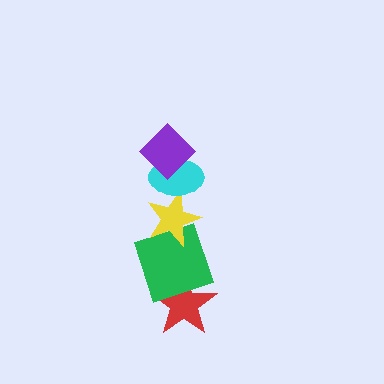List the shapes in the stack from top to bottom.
From top to bottom: the purple diamond, the cyan ellipse, the yellow star, the green square, the red star.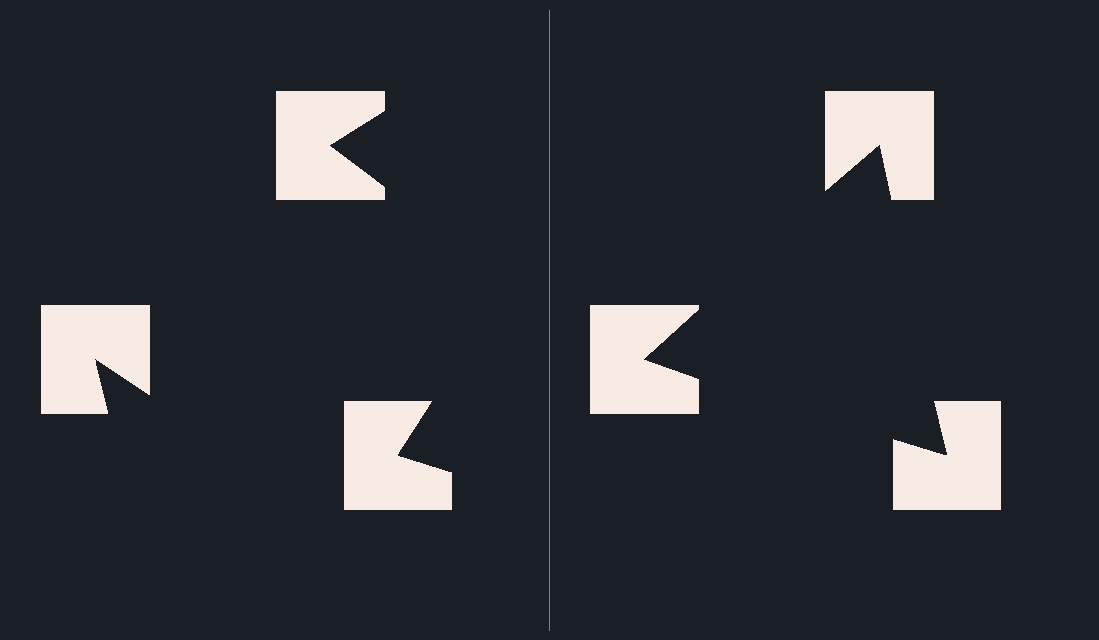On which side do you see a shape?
An illusory triangle appears on the right side. On the left side the wedge cuts are rotated, so no coherent shape forms.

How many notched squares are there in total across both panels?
6 — 3 on each side.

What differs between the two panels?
The notched squares are positioned identically on both sides; only the wedge orientations differ. On the right they align to a triangle; on the left they are misaligned.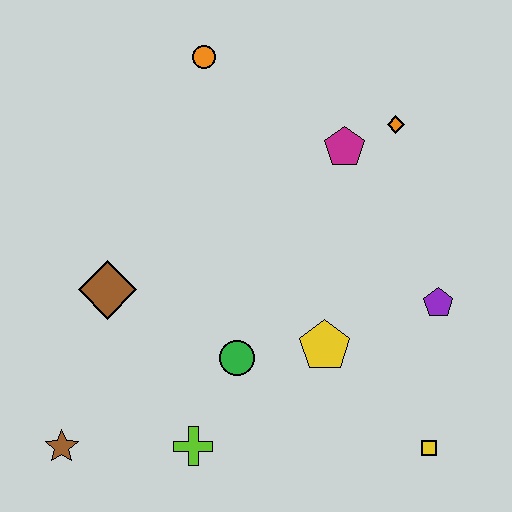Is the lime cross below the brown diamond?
Yes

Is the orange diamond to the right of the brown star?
Yes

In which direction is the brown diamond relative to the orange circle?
The brown diamond is below the orange circle.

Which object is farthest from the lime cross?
The orange circle is farthest from the lime cross.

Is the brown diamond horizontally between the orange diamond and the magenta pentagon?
No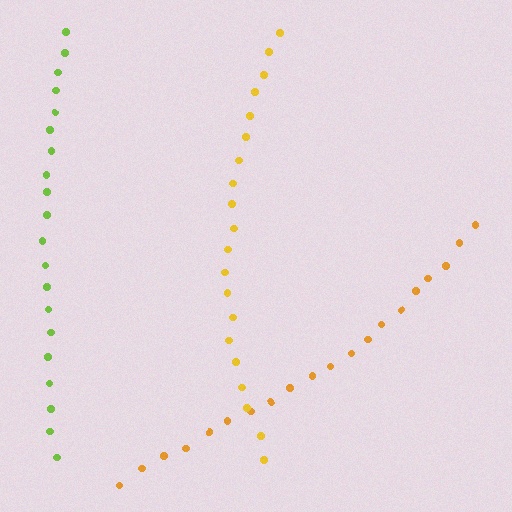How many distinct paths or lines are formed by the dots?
There are 3 distinct paths.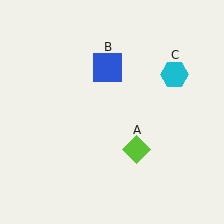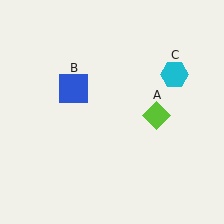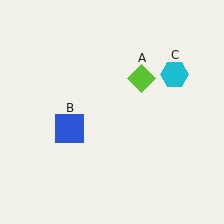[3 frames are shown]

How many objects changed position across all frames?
2 objects changed position: lime diamond (object A), blue square (object B).